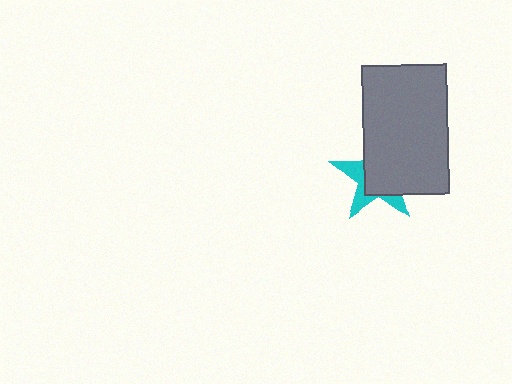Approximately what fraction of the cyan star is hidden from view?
Roughly 66% of the cyan star is hidden behind the gray rectangle.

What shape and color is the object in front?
The object in front is a gray rectangle.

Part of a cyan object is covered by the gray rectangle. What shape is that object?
It is a star.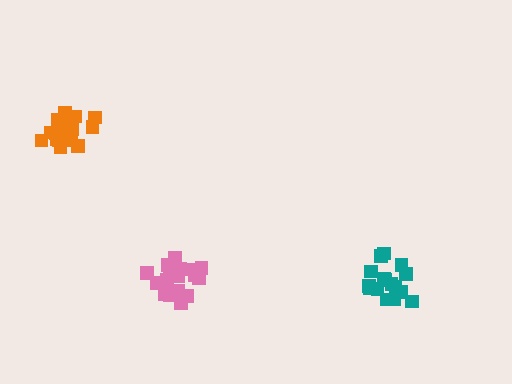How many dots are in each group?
Group 1: 16 dots, Group 2: 21 dots, Group 3: 18 dots (55 total).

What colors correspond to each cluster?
The clusters are colored: teal, pink, orange.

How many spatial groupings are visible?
There are 3 spatial groupings.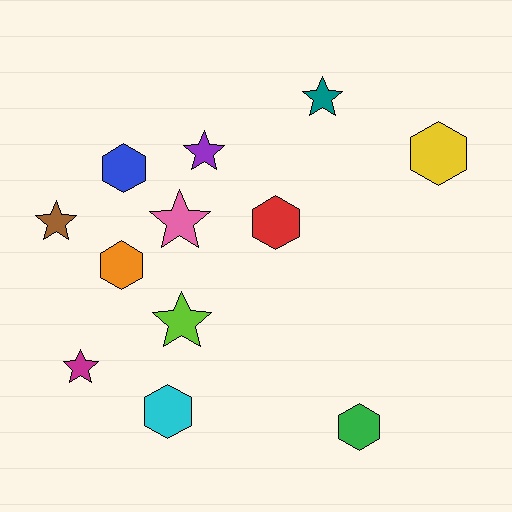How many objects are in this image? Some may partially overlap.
There are 12 objects.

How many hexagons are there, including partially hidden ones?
There are 6 hexagons.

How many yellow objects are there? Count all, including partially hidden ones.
There is 1 yellow object.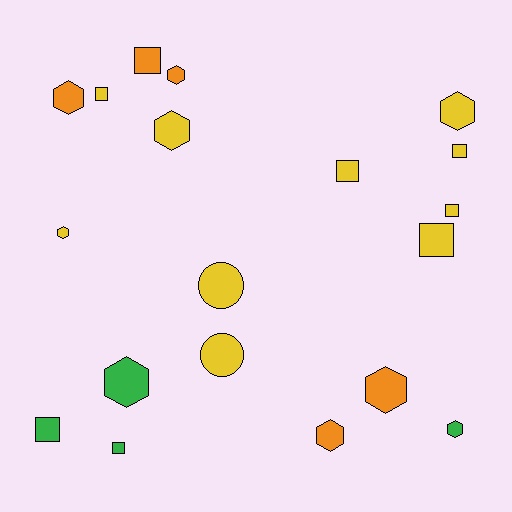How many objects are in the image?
There are 19 objects.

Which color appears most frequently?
Yellow, with 10 objects.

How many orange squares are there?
There is 1 orange square.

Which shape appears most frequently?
Hexagon, with 9 objects.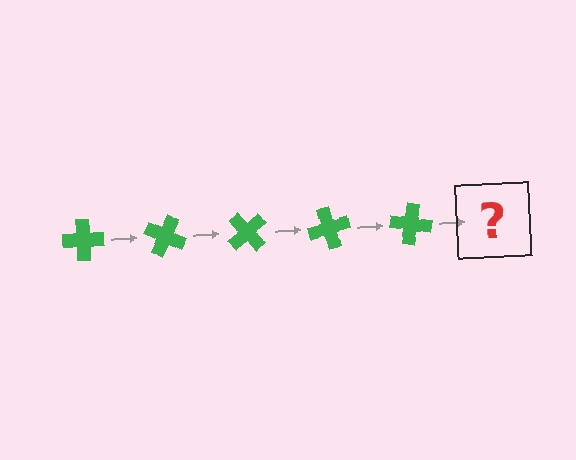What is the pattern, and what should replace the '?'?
The pattern is that the cross rotates 25 degrees each step. The '?' should be a green cross rotated 125 degrees.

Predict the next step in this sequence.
The next step is a green cross rotated 125 degrees.